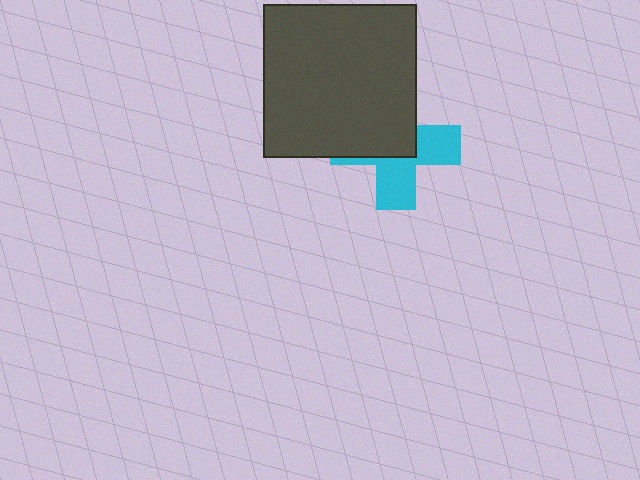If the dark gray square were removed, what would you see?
You would see the complete cyan cross.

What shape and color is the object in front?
The object in front is a dark gray square.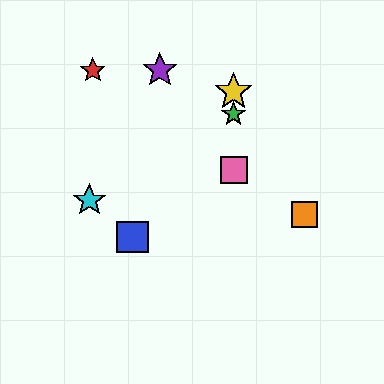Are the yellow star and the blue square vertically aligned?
No, the yellow star is at x≈234 and the blue square is at x≈132.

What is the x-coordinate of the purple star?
The purple star is at x≈160.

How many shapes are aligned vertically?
3 shapes (the green star, the yellow star, the pink square) are aligned vertically.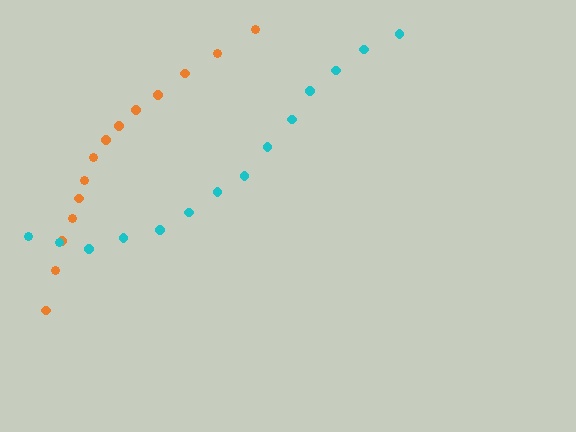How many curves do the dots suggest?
There are 2 distinct paths.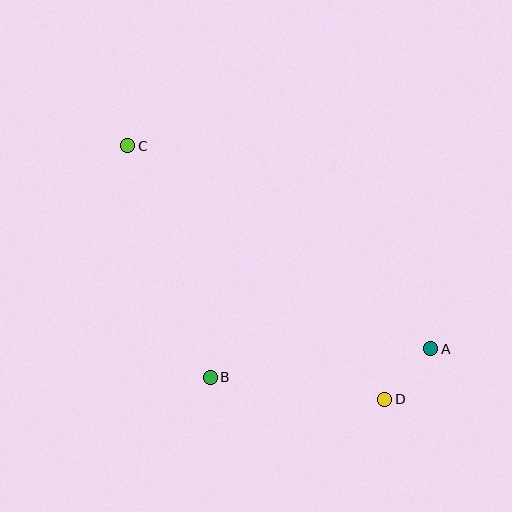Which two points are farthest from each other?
Points A and C are farthest from each other.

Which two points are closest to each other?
Points A and D are closest to each other.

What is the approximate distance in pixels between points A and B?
The distance between A and B is approximately 223 pixels.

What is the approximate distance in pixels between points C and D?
The distance between C and D is approximately 361 pixels.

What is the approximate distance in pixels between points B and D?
The distance between B and D is approximately 176 pixels.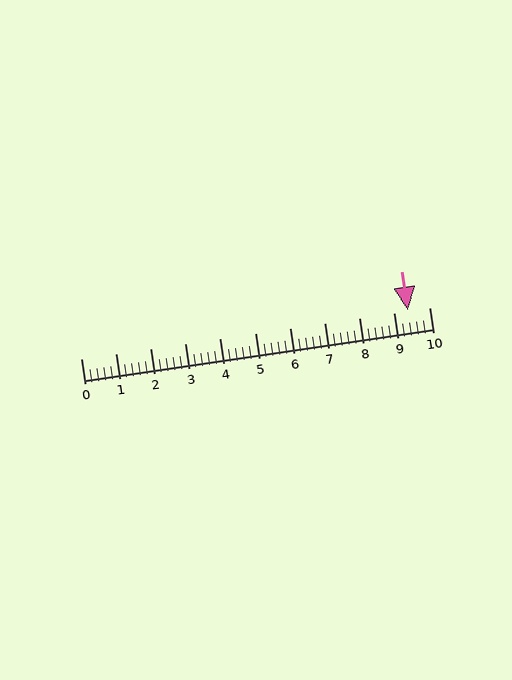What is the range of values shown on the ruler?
The ruler shows values from 0 to 10.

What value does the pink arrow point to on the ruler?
The pink arrow points to approximately 9.4.